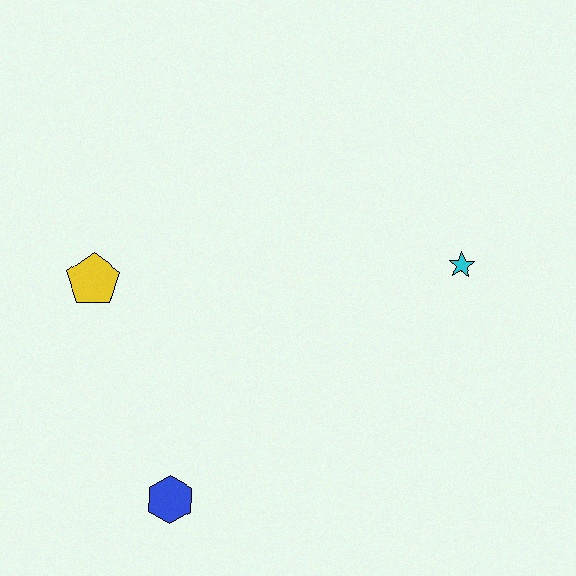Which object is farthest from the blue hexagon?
The cyan star is farthest from the blue hexagon.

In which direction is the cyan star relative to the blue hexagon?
The cyan star is to the right of the blue hexagon.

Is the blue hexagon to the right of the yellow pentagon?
Yes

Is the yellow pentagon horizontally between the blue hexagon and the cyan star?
No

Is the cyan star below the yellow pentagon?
No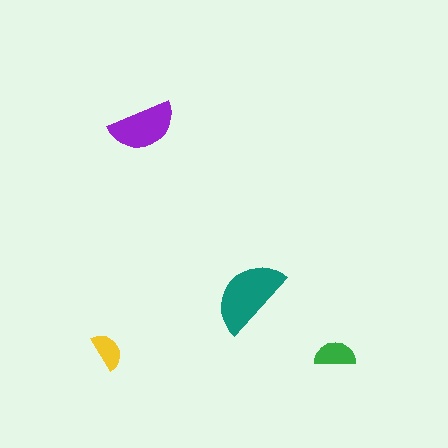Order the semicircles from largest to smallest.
the teal one, the purple one, the green one, the yellow one.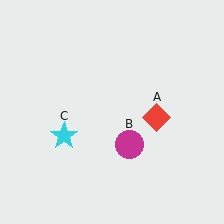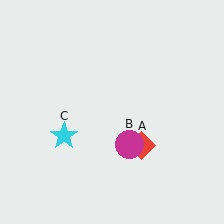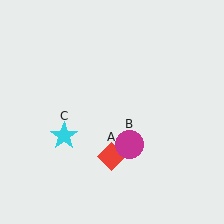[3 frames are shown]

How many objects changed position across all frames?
1 object changed position: red diamond (object A).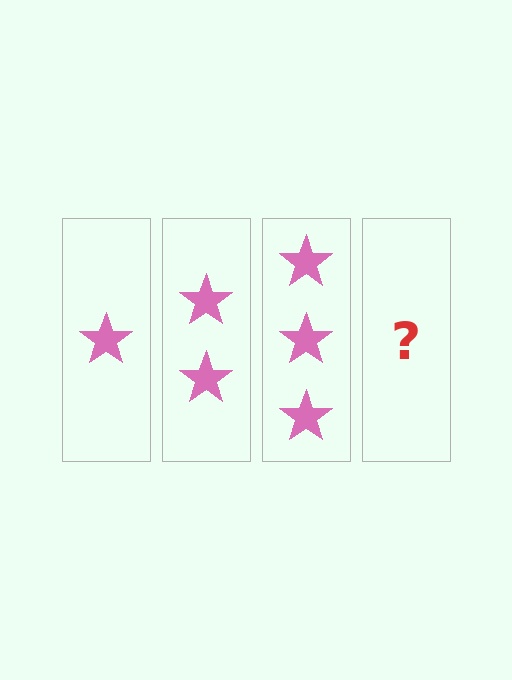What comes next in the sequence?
The next element should be 4 stars.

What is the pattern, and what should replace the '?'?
The pattern is that each step adds one more star. The '?' should be 4 stars.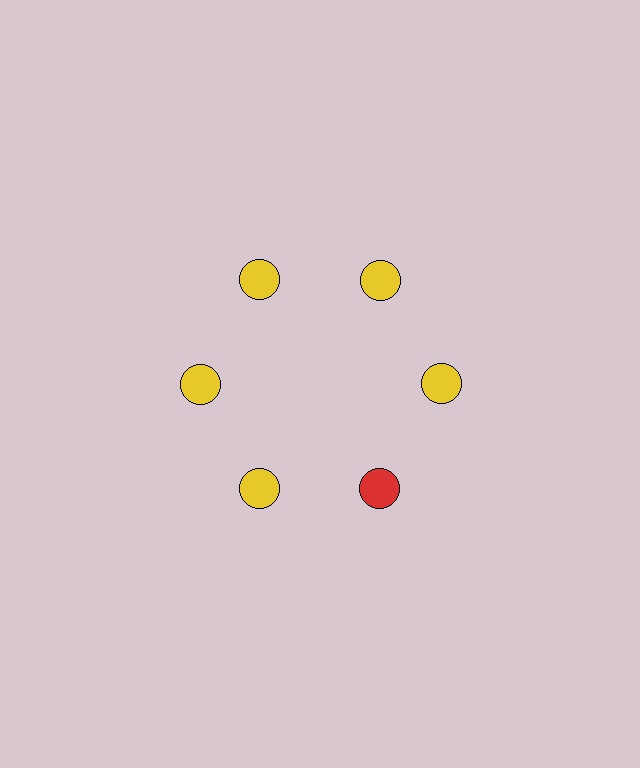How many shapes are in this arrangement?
There are 6 shapes arranged in a ring pattern.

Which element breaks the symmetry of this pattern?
The red circle at roughly the 5 o'clock position breaks the symmetry. All other shapes are yellow circles.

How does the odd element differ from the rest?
It has a different color: red instead of yellow.